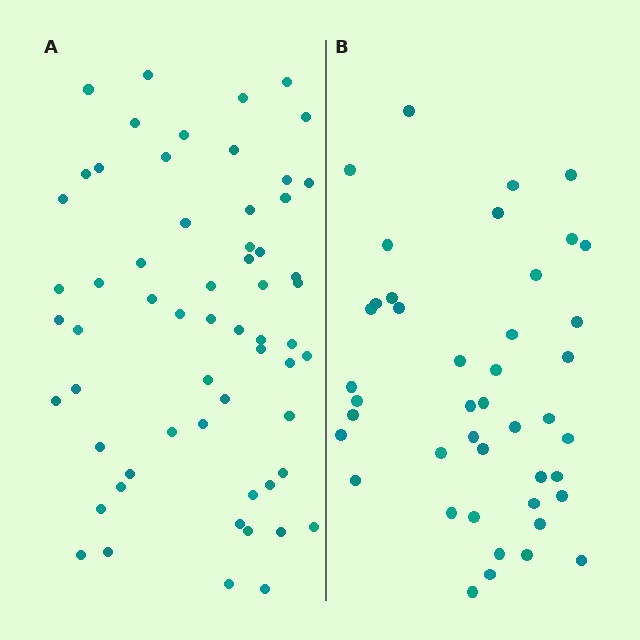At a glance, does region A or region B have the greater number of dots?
Region A (the left region) has more dots.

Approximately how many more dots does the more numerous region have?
Region A has approximately 15 more dots than region B.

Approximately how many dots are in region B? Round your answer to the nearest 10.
About 40 dots. (The exact count is 43, which rounds to 40.)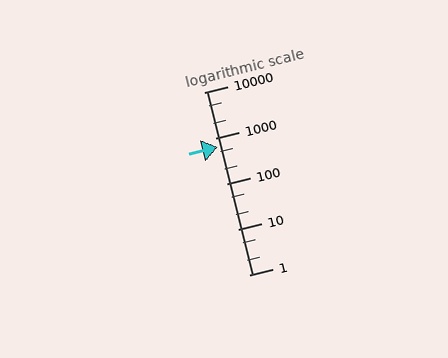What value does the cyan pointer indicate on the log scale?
The pointer indicates approximately 640.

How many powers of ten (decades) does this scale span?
The scale spans 4 decades, from 1 to 10000.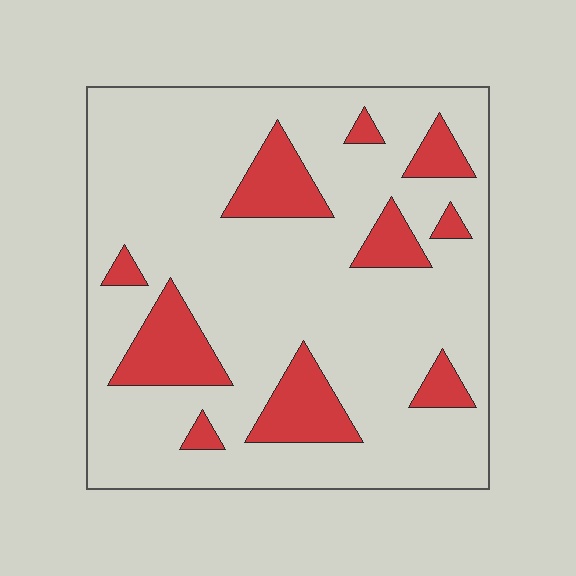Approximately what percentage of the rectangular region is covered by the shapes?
Approximately 20%.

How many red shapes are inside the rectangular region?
10.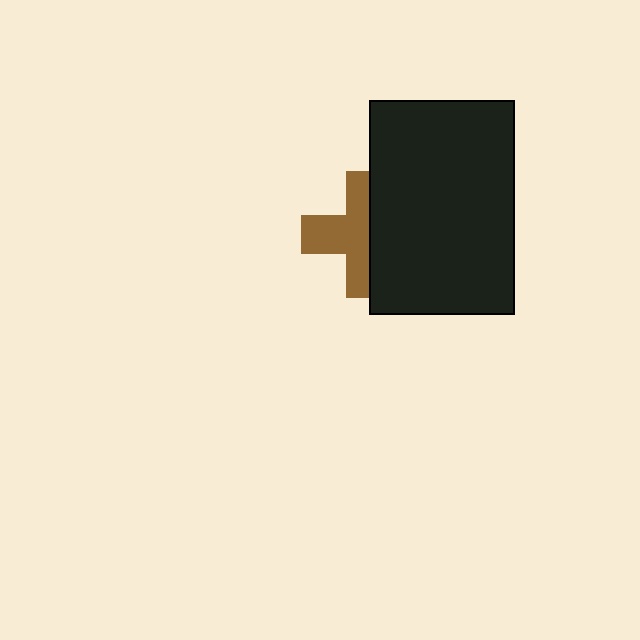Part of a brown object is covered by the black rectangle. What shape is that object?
It is a cross.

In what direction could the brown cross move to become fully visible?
The brown cross could move left. That would shift it out from behind the black rectangle entirely.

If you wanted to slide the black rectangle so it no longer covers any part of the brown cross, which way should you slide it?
Slide it right — that is the most direct way to separate the two shapes.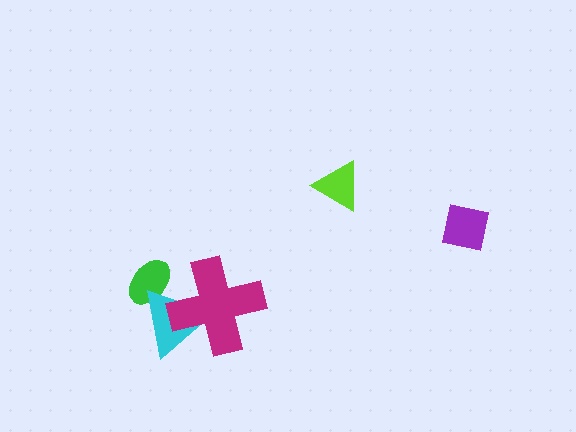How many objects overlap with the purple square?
0 objects overlap with the purple square.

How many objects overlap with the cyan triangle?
2 objects overlap with the cyan triangle.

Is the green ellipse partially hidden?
Yes, it is partially covered by another shape.